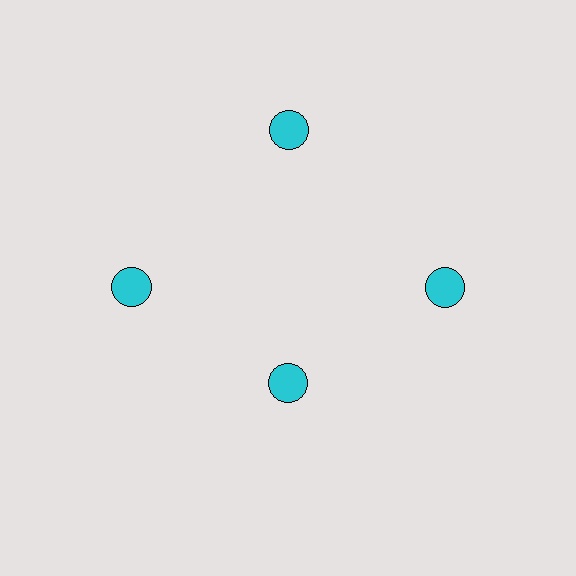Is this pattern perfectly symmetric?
No. The 4 cyan circles are arranged in a ring, but one element near the 6 o'clock position is pulled inward toward the center, breaking the 4-fold rotational symmetry.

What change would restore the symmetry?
The symmetry would be restored by moving it outward, back onto the ring so that all 4 circles sit at equal angles and equal distance from the center.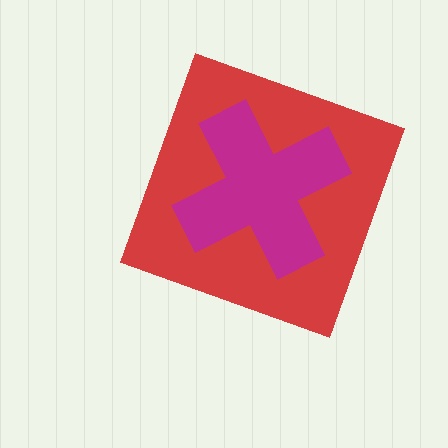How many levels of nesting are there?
2.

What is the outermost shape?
The red diamond.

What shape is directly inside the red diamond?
The magenta cross.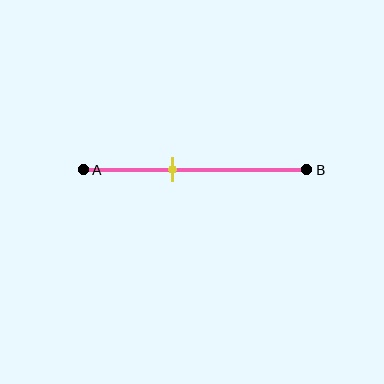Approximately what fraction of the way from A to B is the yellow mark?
The yellow mark is approximately 40% of the way from A to B.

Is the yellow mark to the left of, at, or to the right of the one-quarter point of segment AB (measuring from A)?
The yellow mark is to the right of the one-quarter point of segment AB.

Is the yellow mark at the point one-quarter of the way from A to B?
No, the mark is at about 40% from A, not at the 25% one-quarter point.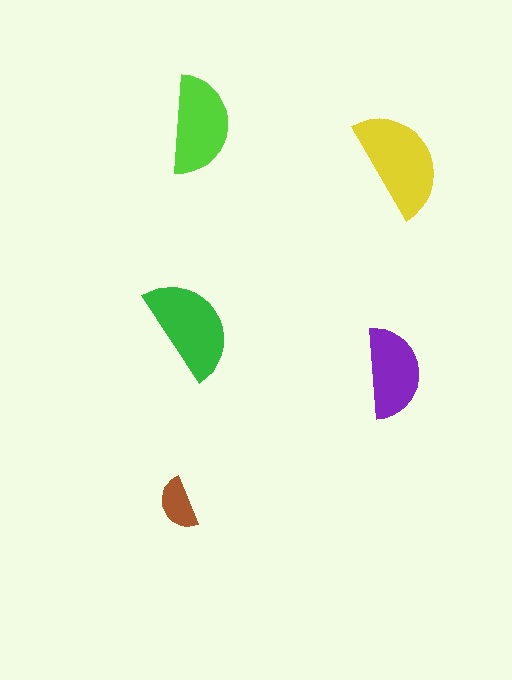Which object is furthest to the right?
The yellow semicircle is rightmost.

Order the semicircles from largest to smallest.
the yellow one, the green one, the lime one, the purple one, the brown one.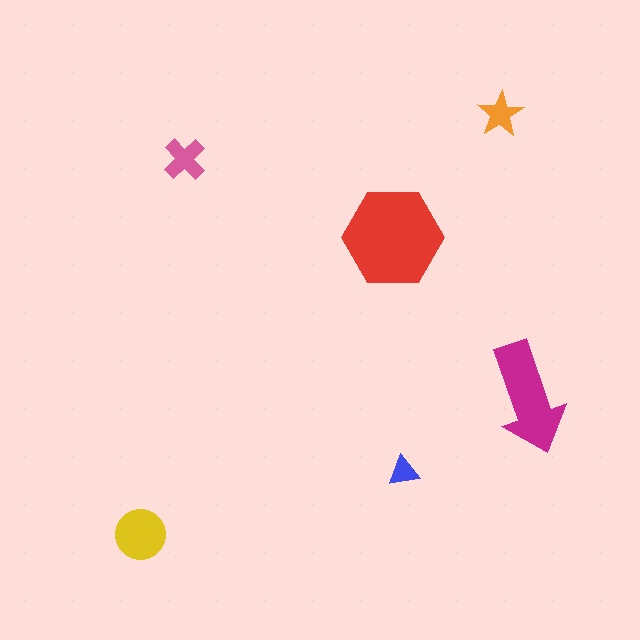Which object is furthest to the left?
The yellow circle is leftmost.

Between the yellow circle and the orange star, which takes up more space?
The yellow circle.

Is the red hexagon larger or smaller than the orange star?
Larger.